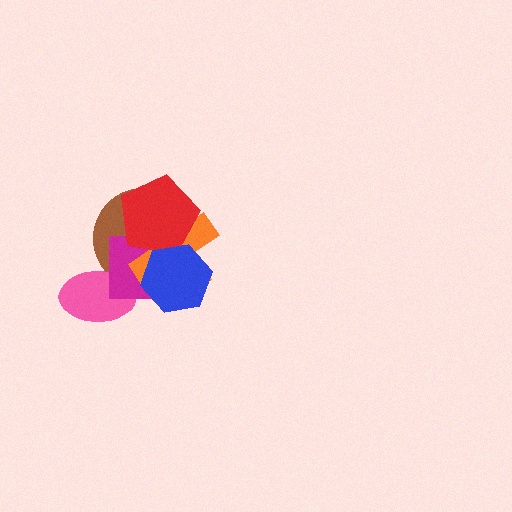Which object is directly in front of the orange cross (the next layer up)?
The red pentagon is directly in front of the orange cross.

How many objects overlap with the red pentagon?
4 objects overlap with the red pentagon.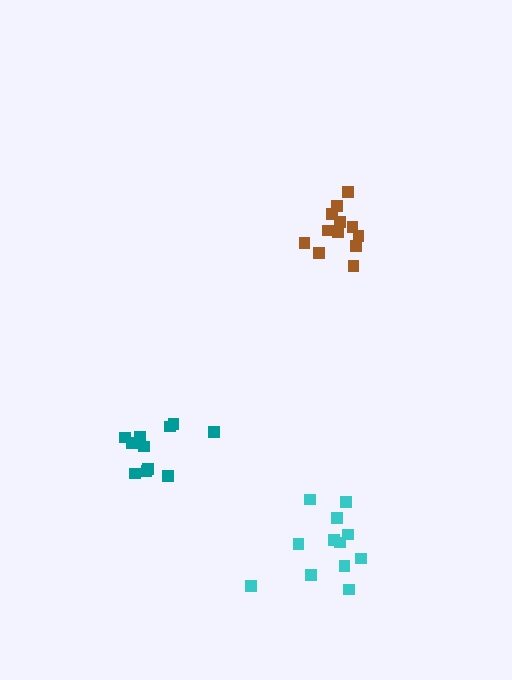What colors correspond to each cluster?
The clusters are colored: brown, teal, cyan.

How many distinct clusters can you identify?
There are 3 distinct clusters.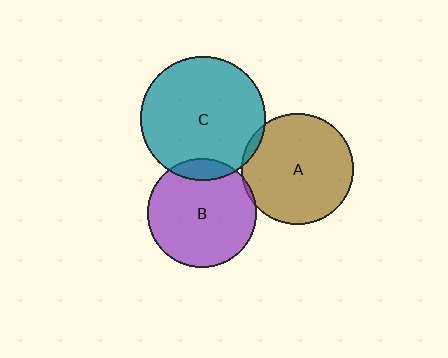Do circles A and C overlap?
Yes.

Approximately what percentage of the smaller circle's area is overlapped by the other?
Approximately 5%.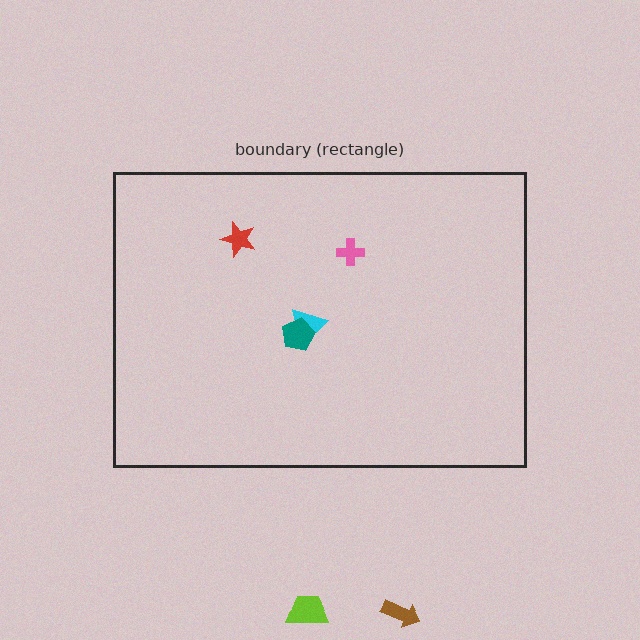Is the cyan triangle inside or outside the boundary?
Inside.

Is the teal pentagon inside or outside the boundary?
Inside.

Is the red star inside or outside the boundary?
Inside.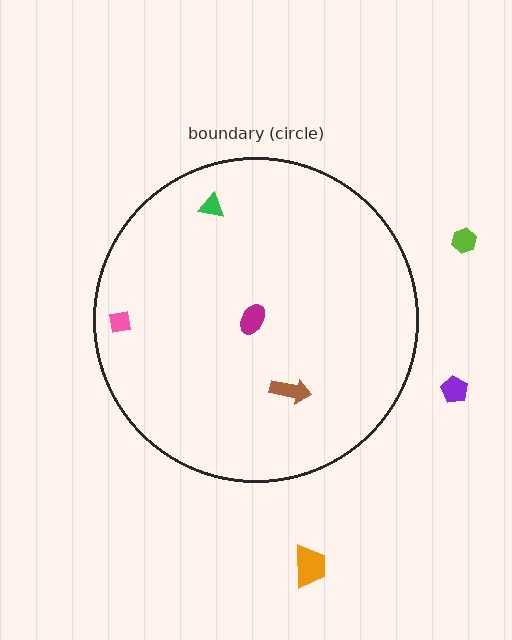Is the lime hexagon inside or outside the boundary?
Outside.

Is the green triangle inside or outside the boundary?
Inside.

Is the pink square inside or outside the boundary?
Inside.